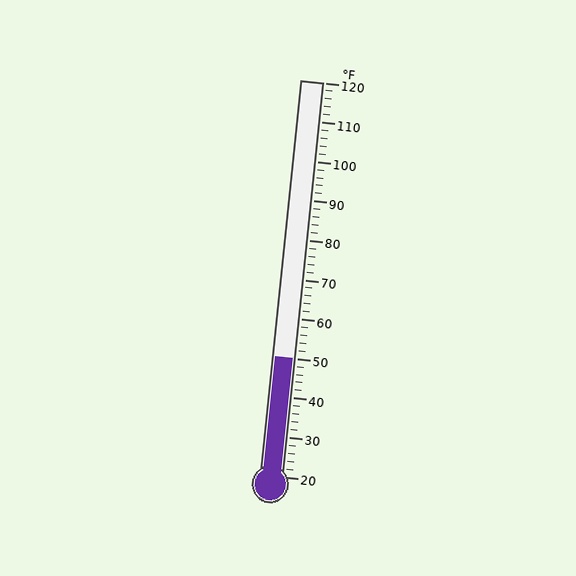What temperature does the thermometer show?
The thermometer shows approximately 50°F.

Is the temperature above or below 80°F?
The temperature is below 80°F.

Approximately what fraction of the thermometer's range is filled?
The thermometer is filled to approximately 30% of its range.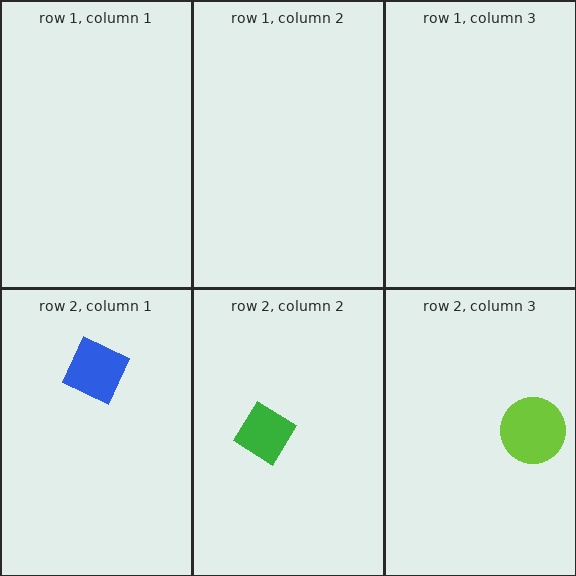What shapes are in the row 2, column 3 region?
The lime circle.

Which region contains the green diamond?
The row 2, column 2 region.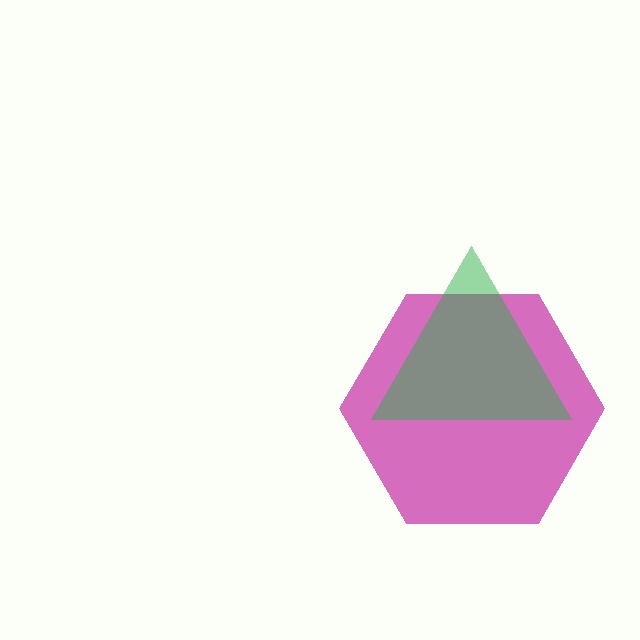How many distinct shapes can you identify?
There are 2 distinct shapes: a magenta hexagon, a green triangle.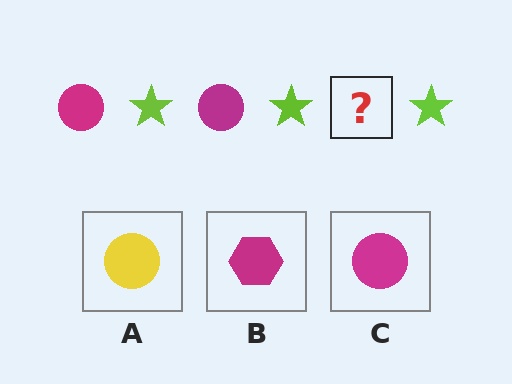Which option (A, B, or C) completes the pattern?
C.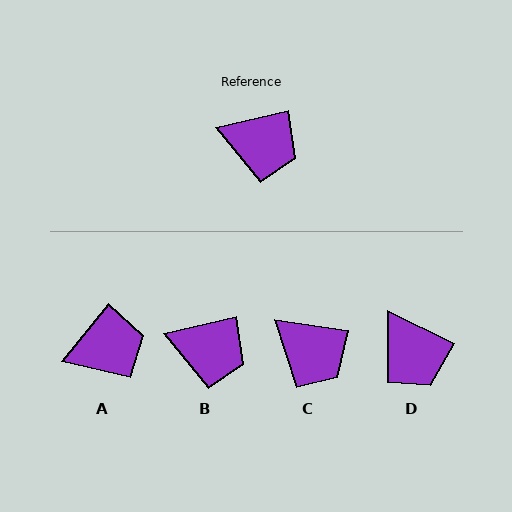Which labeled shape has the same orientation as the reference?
B.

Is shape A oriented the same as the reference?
No, it is off by about 38 degrees.